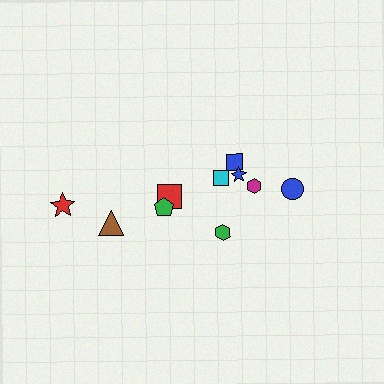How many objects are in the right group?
There are 6 objects.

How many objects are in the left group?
There are 4 objects.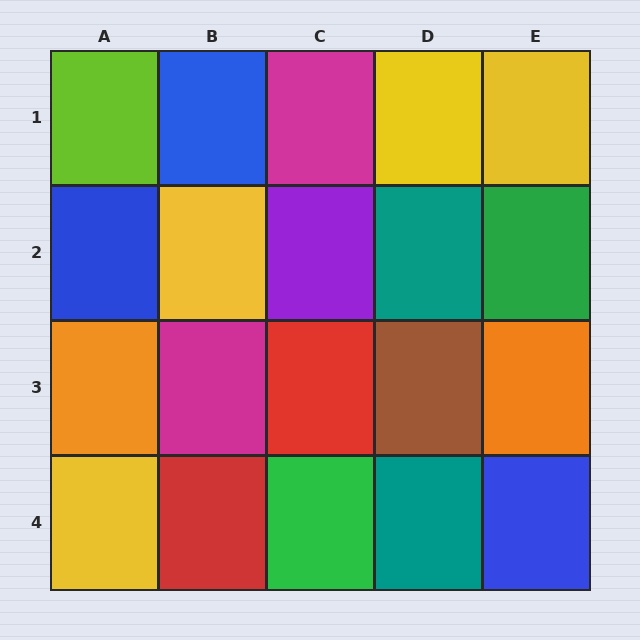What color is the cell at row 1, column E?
Yellow.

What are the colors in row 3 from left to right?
Orange, magenta, red, brown, orange.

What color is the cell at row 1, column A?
Lime.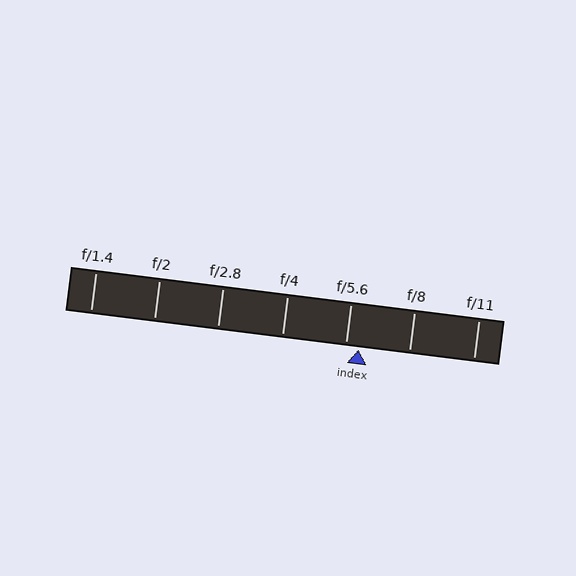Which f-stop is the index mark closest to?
The index mark is closest to f/5.6.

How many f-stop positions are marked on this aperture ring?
There are 7 f-stop positions marked.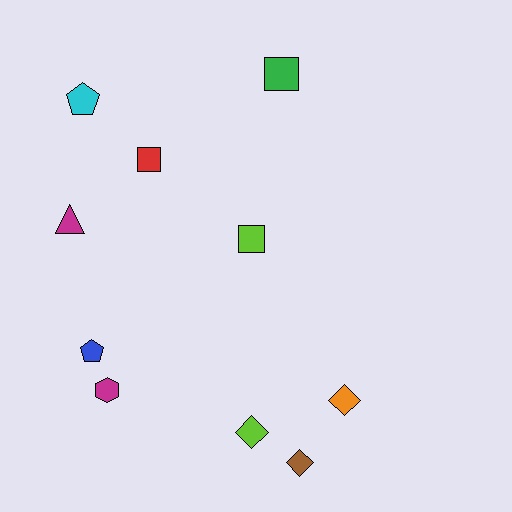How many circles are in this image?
There are no circles.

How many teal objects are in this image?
There are no teal objects.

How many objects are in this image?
There are 10 objects.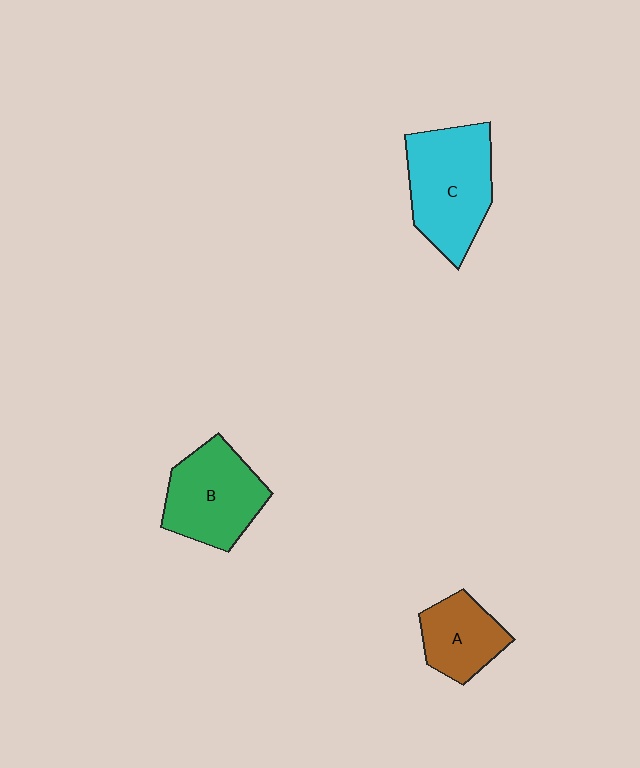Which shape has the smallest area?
Shape A (brown).